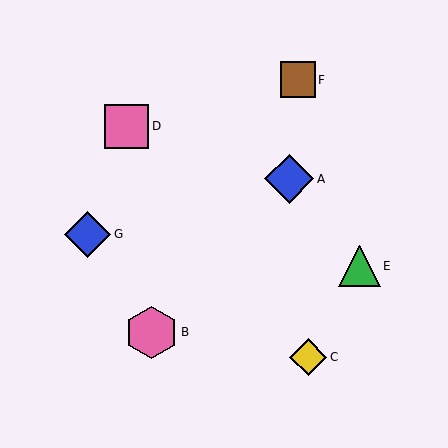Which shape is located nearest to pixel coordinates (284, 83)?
The brown square (labeled F) at (298, 80) is nearest to that location.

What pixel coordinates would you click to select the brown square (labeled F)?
Click at (298, 80) to select the brown square F.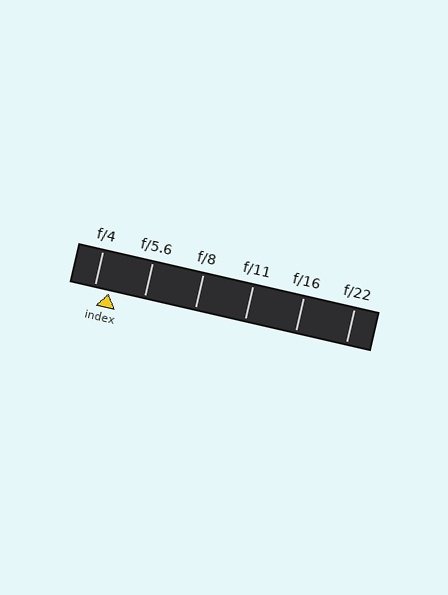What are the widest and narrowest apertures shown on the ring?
The widest aperture shown is f/4 and the narrowest is f/22.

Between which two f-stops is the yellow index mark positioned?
The index mark is between f/4 and f/5.6.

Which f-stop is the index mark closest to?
The index mark is closest to f/4.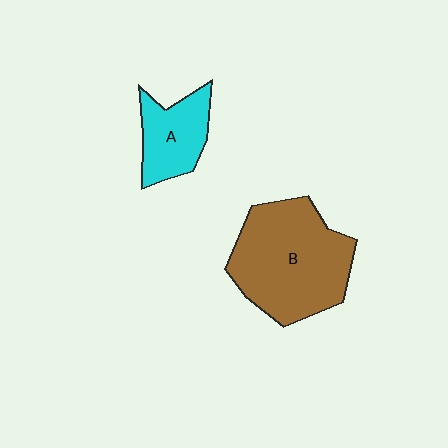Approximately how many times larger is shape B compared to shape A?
Approximately 2.2 times.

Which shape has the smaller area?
Shape A (cyan).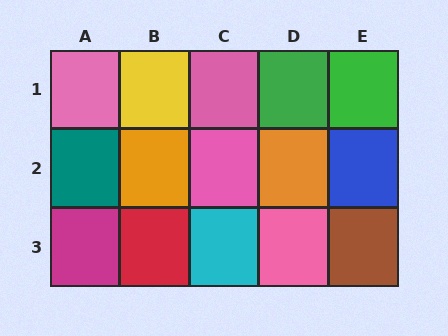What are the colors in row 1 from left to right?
Pink, yellow, pink, green, green.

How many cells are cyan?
1 cell is cyan.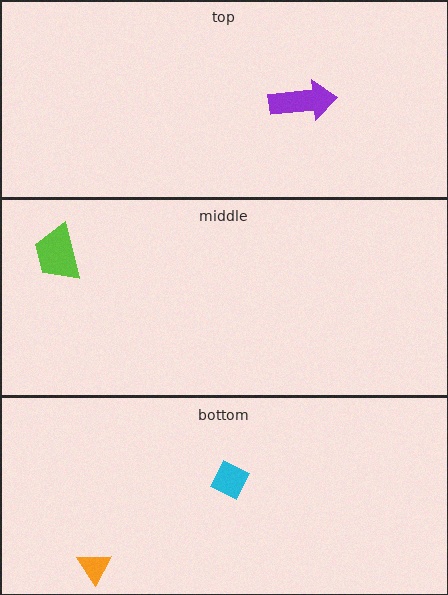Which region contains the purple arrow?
The top region.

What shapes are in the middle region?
The lime trapezoid.